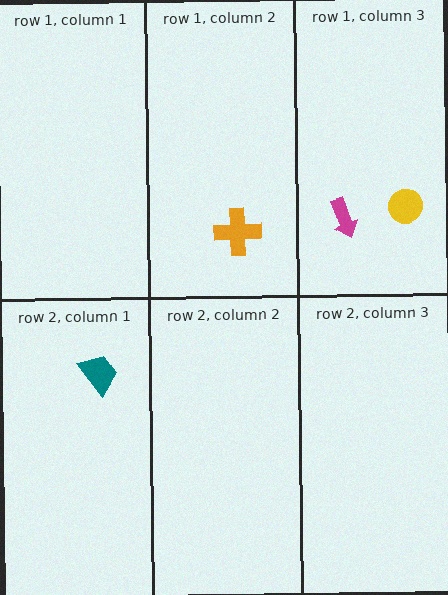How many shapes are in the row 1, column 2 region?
1.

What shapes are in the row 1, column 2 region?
The orange cross.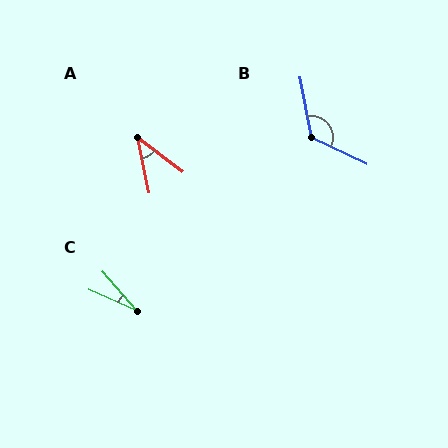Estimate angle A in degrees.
Approximately 41 degrees.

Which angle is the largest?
B, at approximately 127 degrees.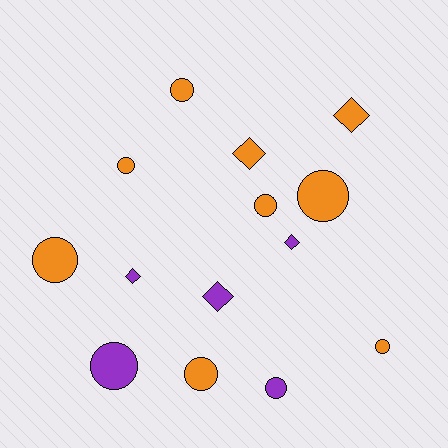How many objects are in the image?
There are 14 objects.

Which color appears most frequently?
Orange, with 9 objects.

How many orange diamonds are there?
There are 2 orange diamonds.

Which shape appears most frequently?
Circle, with 9 objects.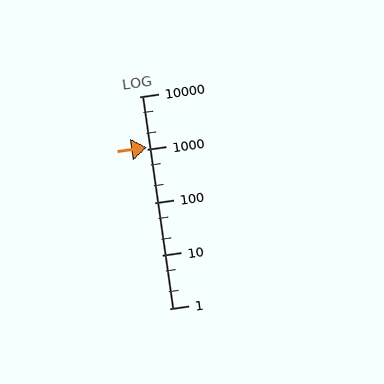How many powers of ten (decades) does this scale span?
The scale spans 4 decades, from 1 to 10000.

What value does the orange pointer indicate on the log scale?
The pointer indicates approximately 1100.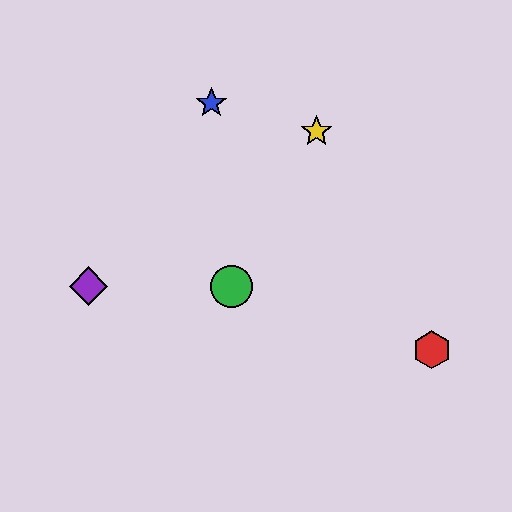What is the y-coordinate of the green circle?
The green circle is at y≈286.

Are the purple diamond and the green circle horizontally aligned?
Yes, both are at y≈286.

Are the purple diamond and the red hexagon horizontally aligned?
No, the purple diamond is at y≈286 and the red hexagon is at y≈350.